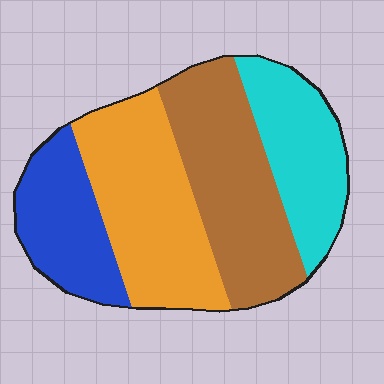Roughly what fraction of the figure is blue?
Blue covers around 20% of the figure.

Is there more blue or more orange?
Orange.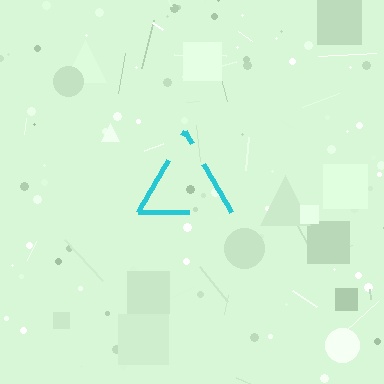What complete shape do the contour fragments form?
The contour fragments form a triangle.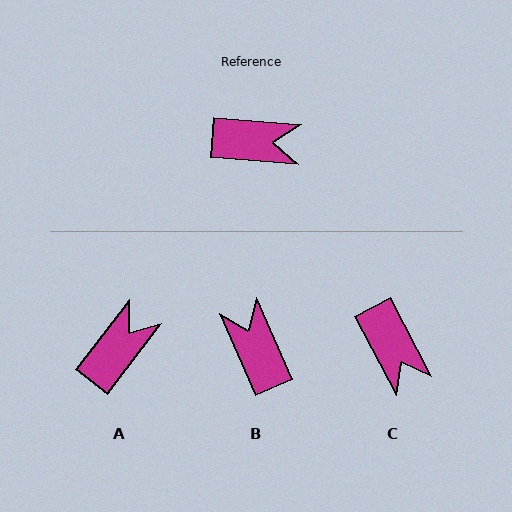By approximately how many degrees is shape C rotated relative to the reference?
Approximately 57 degrees clockwise.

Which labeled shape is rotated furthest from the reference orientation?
B, about 118 degrees away.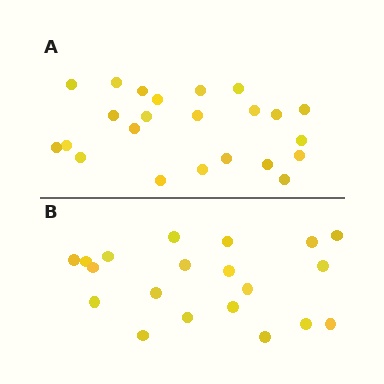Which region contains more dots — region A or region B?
Region A (the top region) has more dots.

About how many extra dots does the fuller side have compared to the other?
Region A has just a few more — roughly 2 or 3 more dots than region B.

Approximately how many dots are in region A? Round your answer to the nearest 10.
About 20 dots. (The exact count is 23, which rounds to 20.)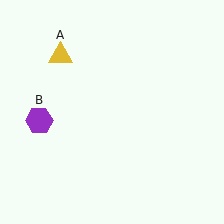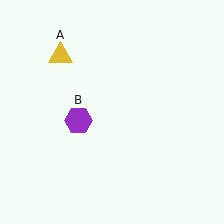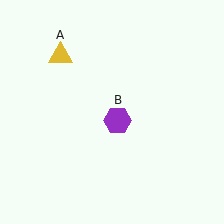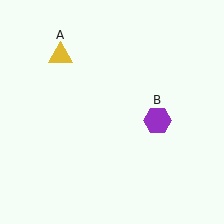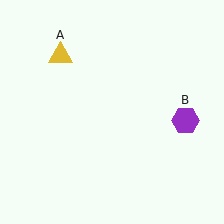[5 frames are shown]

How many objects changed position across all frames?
1 object changed position: purple hexagon (object B).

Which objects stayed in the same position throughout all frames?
Yellow triangle (object A) remained stationary.